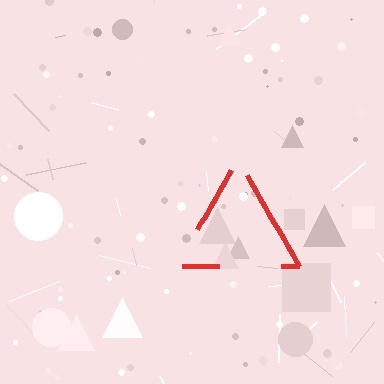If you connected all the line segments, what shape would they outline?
They would outline a triangle.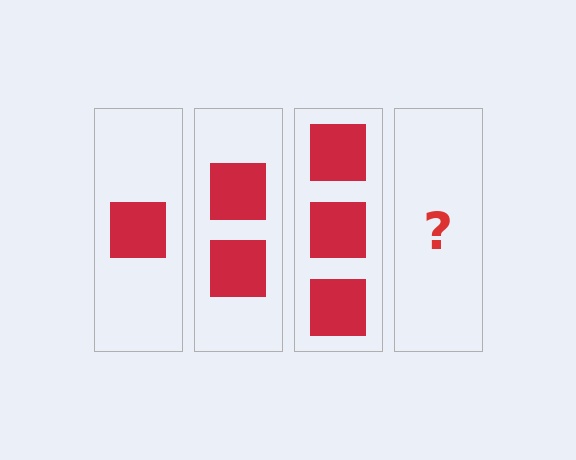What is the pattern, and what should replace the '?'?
The pattern is that each step adds one more square. The '?' should be 4 squares.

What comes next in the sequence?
The next element should be 4 squares.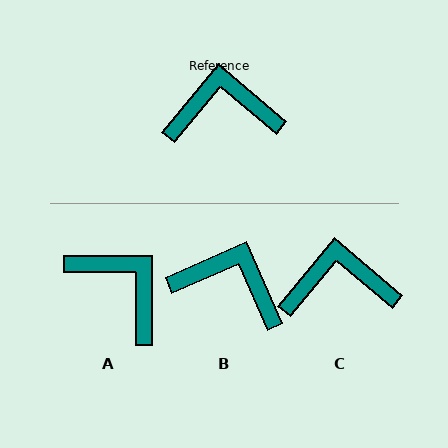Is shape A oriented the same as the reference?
No, it is off by about 50 degrees.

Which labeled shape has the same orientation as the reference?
C.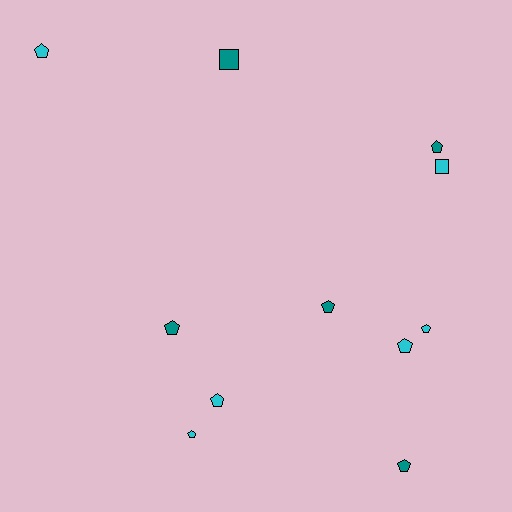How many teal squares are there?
There is 1 teal square.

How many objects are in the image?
There are 11 objects.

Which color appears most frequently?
Cyan, with 6 objects.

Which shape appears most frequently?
Pentagon, with 9 objects.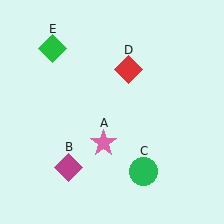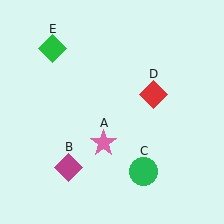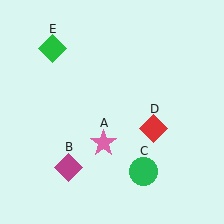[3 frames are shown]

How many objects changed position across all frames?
1 object changed position: red diamond (object D).